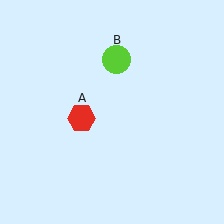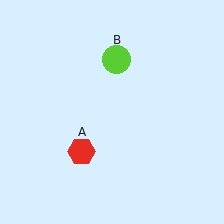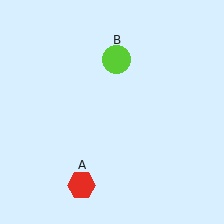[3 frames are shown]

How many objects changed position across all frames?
1 object changed position: red hexagon (object A).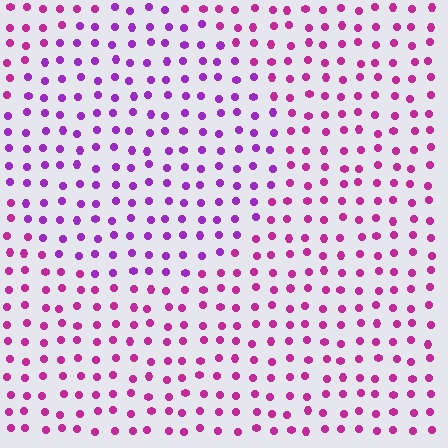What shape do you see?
I see a circle.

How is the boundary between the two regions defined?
The boundary is defined purely by a slight shift in hue (about 31 degrees). Spacing, size, and orientation are identical on both sides.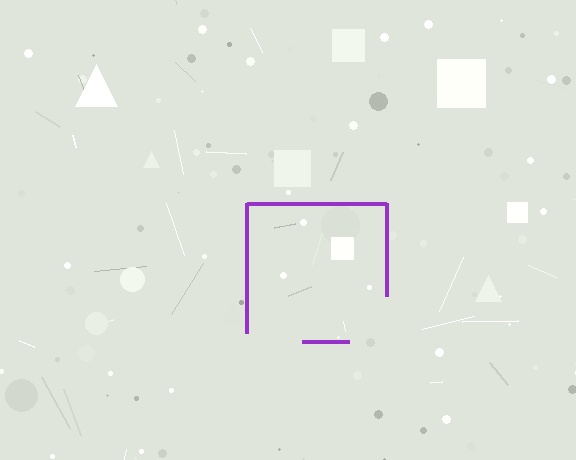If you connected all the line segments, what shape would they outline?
They would outline a square.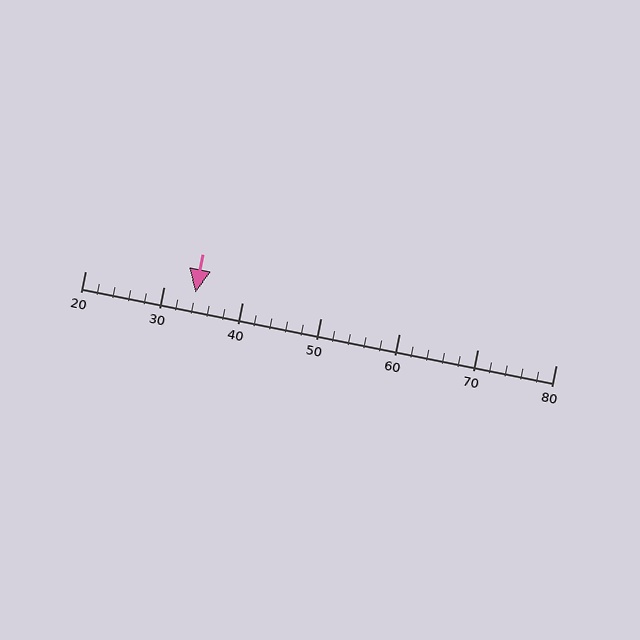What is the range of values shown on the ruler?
The ruler shows values from 20 to 80.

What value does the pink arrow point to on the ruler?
The pink arrow points to approximately 34.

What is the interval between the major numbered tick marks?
The major tick marks are spaced 10 units apart.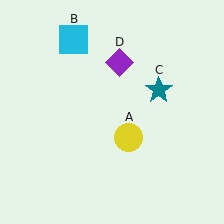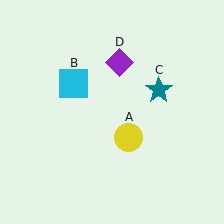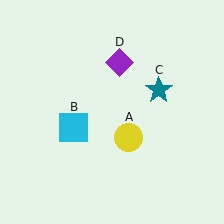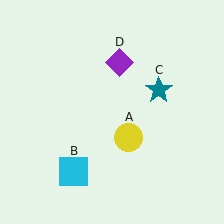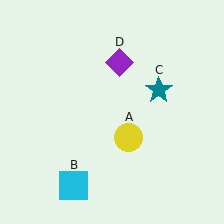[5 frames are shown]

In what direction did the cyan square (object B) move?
The cyan square (object B) moved down.